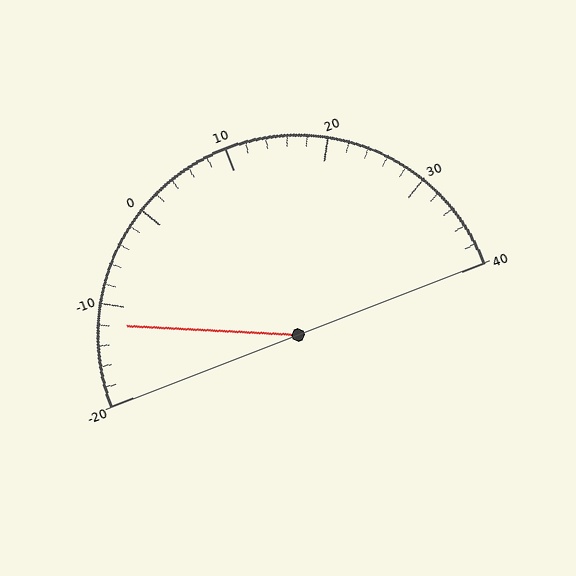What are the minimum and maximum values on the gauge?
The gauge ranges from -20 to 40.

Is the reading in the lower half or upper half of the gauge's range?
The reading is in the lower half of the range (-20 to 40).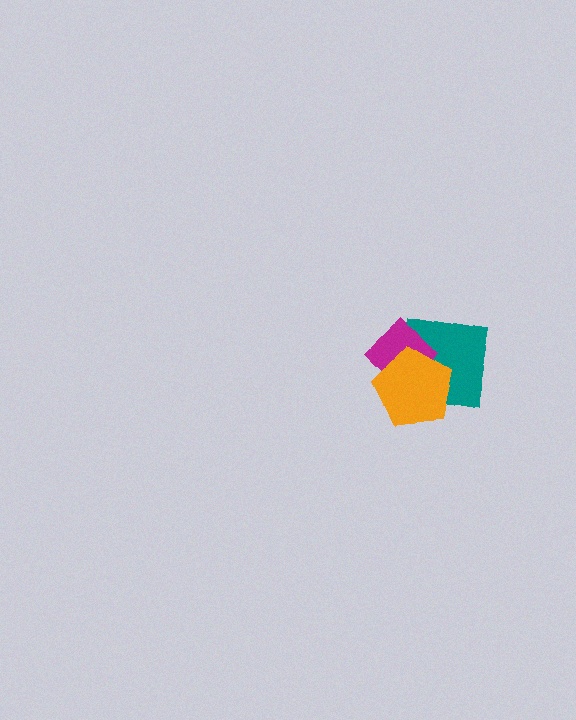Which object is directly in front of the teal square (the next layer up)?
The magenta diamond is directly in front of the teal square.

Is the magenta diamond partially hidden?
Yes, it is partially covered by another shape.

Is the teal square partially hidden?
Yes, it is partially covered by another shape.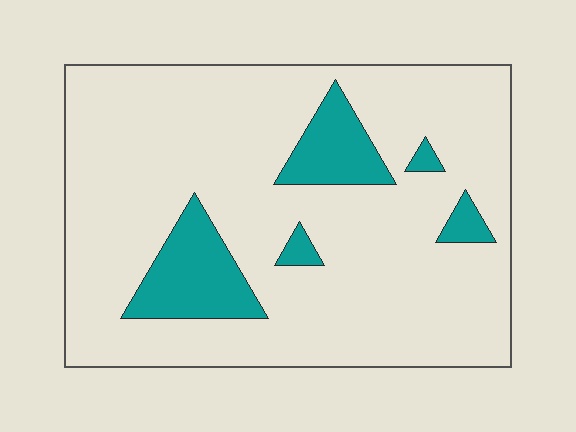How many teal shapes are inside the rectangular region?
5.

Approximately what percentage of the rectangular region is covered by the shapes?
Approximately 15%.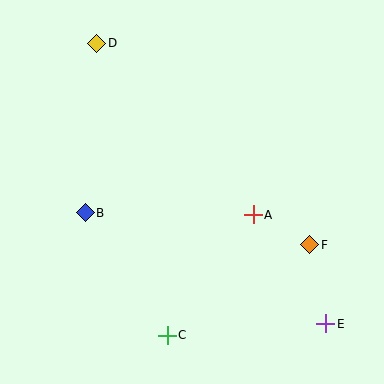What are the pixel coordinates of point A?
Point A is at (253, 215).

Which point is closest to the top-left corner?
Point D is closest to the top-left corner.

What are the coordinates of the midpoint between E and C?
The midpoint between E and C is at (246, 329).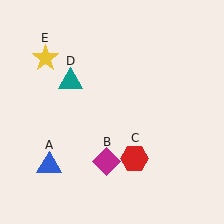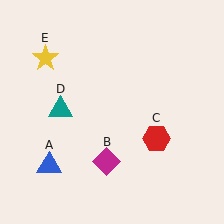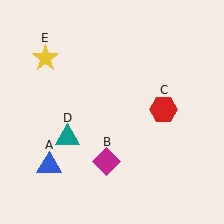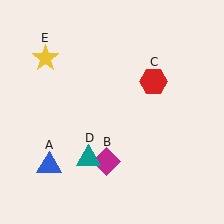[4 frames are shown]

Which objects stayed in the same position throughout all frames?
Blue triangle (object A) and magenta diamond (object B) and yellow star (object E) remained stationary.